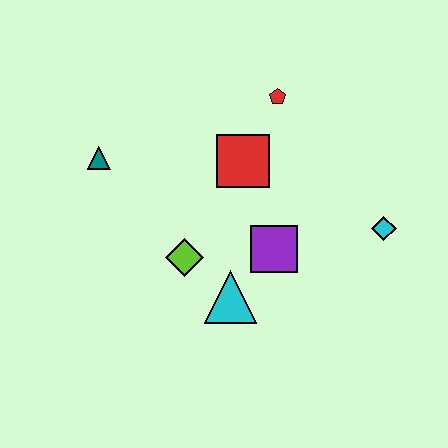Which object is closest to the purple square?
The cyan triangle is closest to the purple square.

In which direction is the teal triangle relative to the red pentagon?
The teal triangle is to the left of the red pentagon.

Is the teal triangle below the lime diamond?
No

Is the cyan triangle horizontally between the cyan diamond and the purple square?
No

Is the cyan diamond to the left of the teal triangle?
No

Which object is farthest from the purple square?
The teal triangle is farthest from the purple square.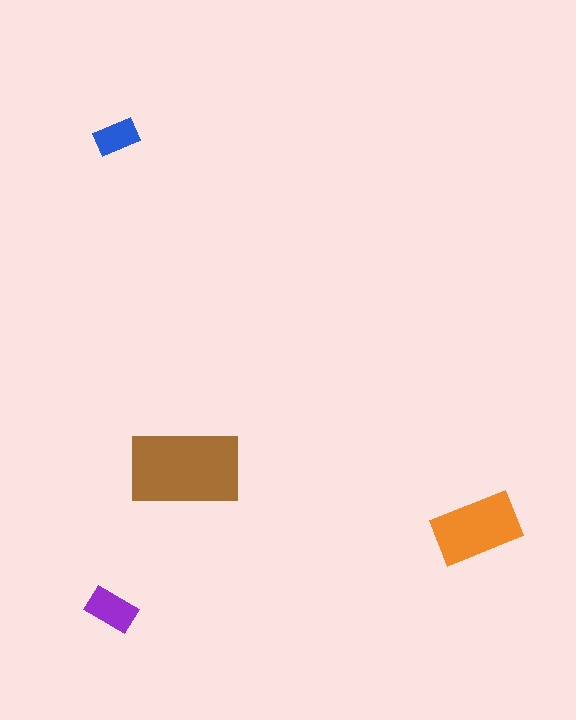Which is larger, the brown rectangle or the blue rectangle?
The brown one.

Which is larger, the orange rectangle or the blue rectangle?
The orange one.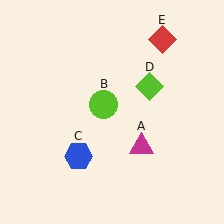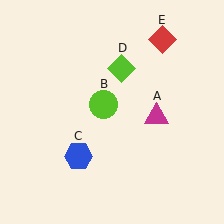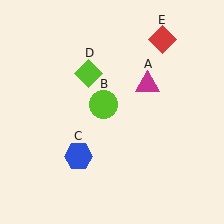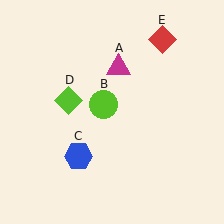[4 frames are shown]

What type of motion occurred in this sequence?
The magenta triangle (object A), lime diamond (object D) rotated counterclockwise around the center of the scene.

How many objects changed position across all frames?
2 objects changed position: magenta triangle (object A), lime diamond (object D).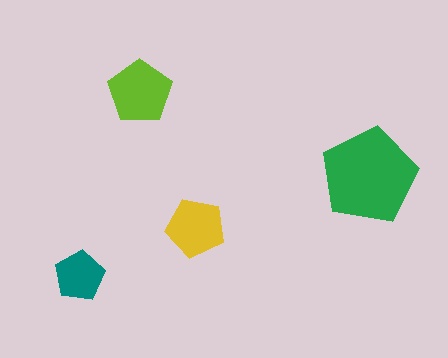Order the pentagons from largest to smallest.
the green one, the lime one, the yellow one, the teal one.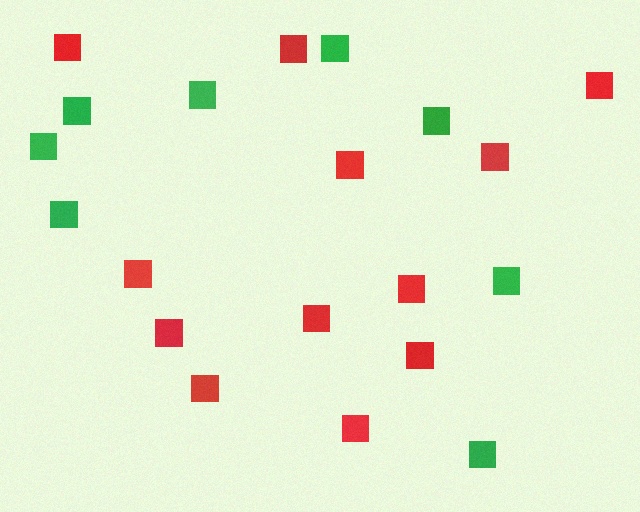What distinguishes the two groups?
There are 2 groups: one group of red squares (12) and one group of green squares (8).